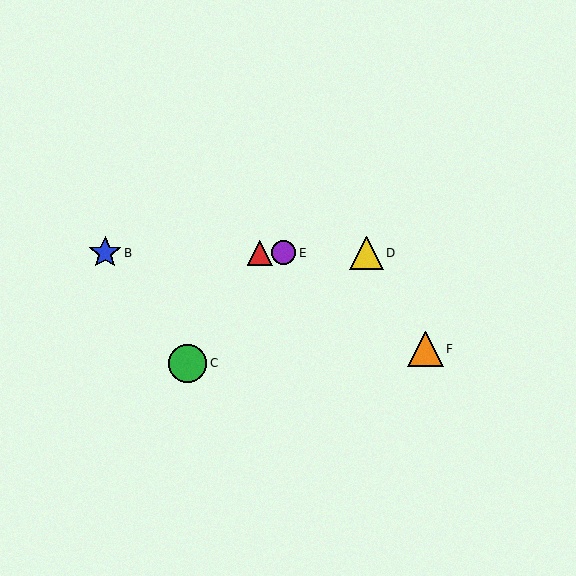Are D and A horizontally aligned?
Yes, both are at y≈253.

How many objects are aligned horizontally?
4 objects (A, B, D, E) are aligned horizontally.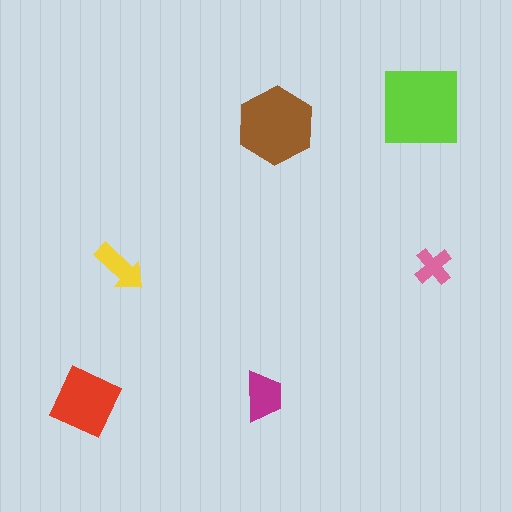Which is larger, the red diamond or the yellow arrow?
The red diamond.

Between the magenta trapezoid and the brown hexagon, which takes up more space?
The brown hexagon.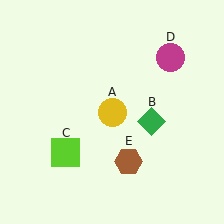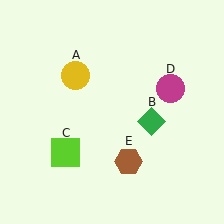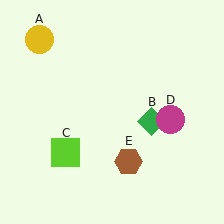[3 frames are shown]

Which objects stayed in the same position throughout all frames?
Green diamond (object B) and lime square (object C) and brown hexagon (object E) remained stationary.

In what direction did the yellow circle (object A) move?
The yellow circle (object A) moved up and to the left.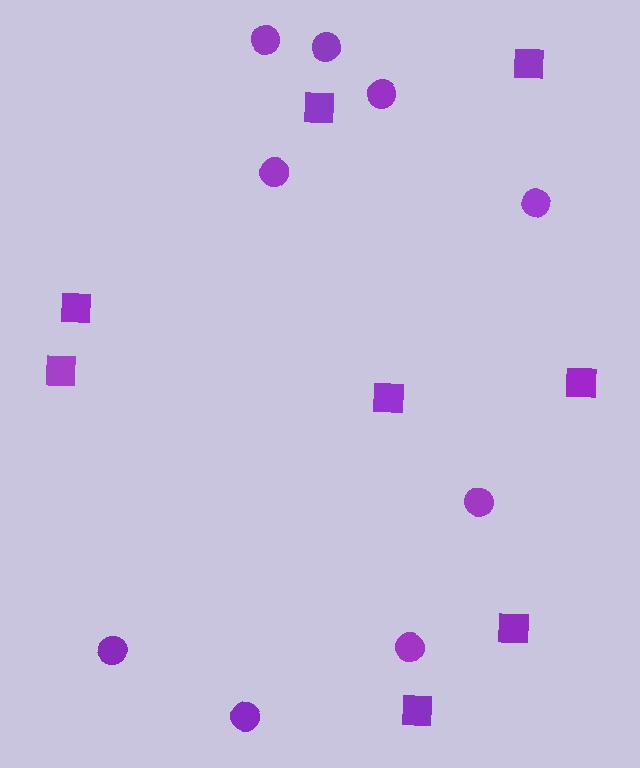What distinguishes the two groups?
There are 2 groups: one group of circles (9) and one group of squares (8).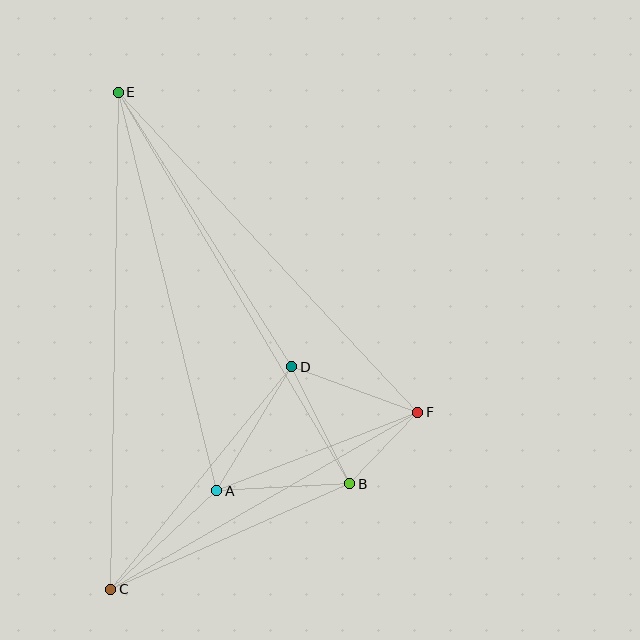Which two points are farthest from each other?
Points C and E are farthest from each other.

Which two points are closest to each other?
Points B and F are closest to each other.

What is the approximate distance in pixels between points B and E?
The distance between B and E is approximately 455 pixels.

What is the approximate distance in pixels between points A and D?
The distance between A and D is approximately 145 pixels.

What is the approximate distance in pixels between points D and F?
The distance between D and F is approximately 134 pixels.